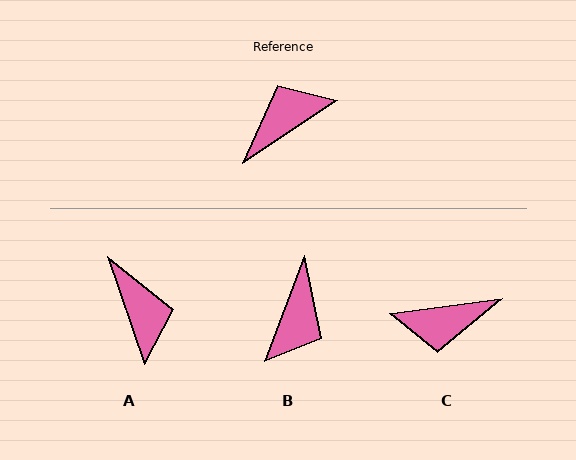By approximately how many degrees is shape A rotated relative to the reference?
Approximately 104 degrees clockwise.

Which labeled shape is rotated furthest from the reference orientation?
C, about 154 degrees away.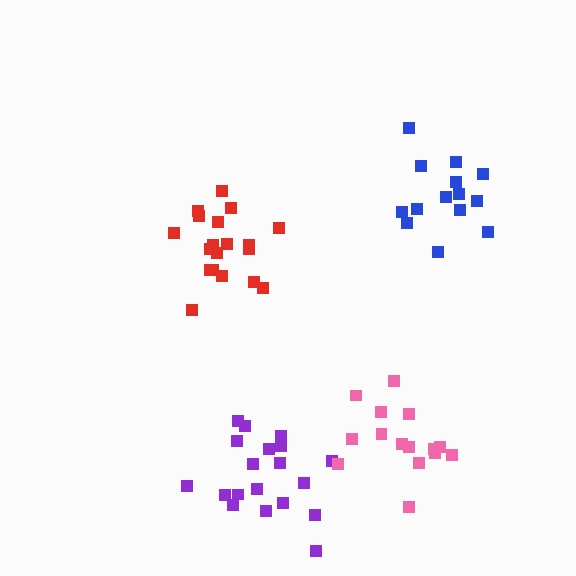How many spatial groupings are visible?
There are 4 spatial groupings.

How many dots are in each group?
Group 1: 19 dots, Group 2: 14 dots, Group 3: 19 dots, Group 4: 15 dots (67 total).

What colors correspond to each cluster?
The clusters are colored: purple, blue, red, pink.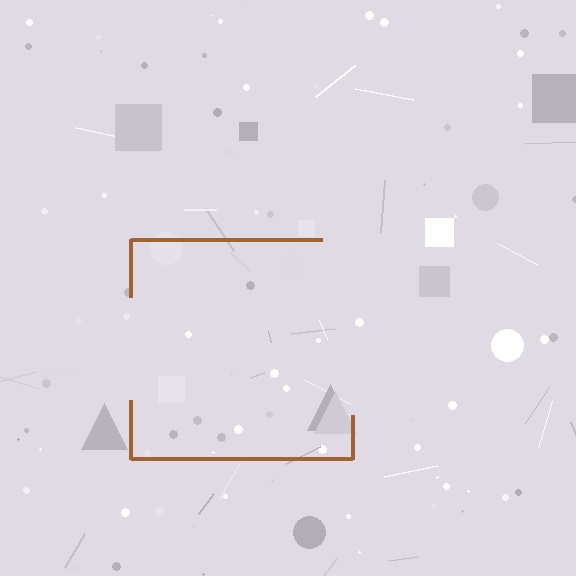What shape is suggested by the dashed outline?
The dashed outline suggests a square.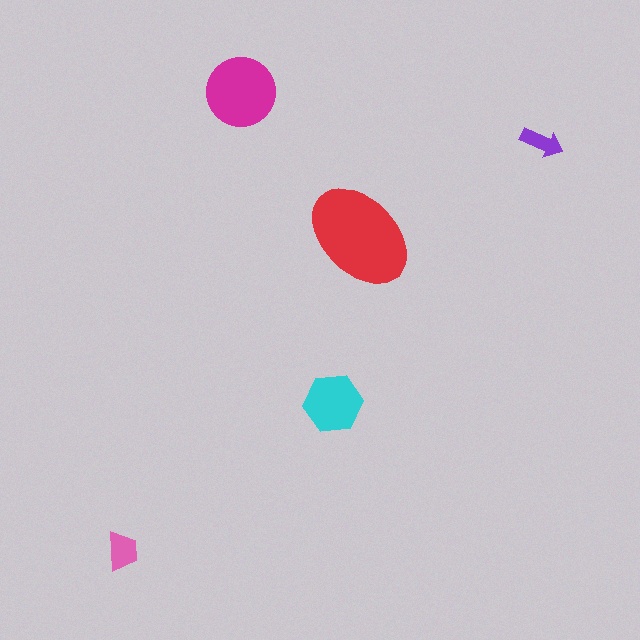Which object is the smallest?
The purple arrow.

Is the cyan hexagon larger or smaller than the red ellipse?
Smaller.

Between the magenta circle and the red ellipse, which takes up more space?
The red ellipse.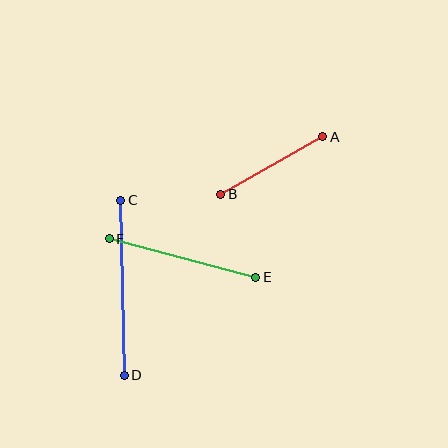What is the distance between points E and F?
The distance is approximately 151 pixels.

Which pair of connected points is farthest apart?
Points C and D are farthest apart.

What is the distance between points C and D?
The distance is approximately 175 pixels.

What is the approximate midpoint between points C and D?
The midpoint is at approximately (123, 288) pixels.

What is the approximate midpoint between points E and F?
The midpoint is at approximately (183, 258) pixels.